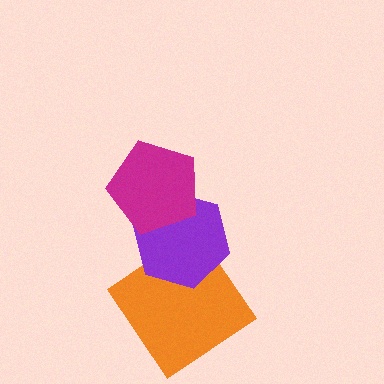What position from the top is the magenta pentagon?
The magenta pentagon is 1st from the top.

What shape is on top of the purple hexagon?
The magenta pentagon is on top of the purple hexagon.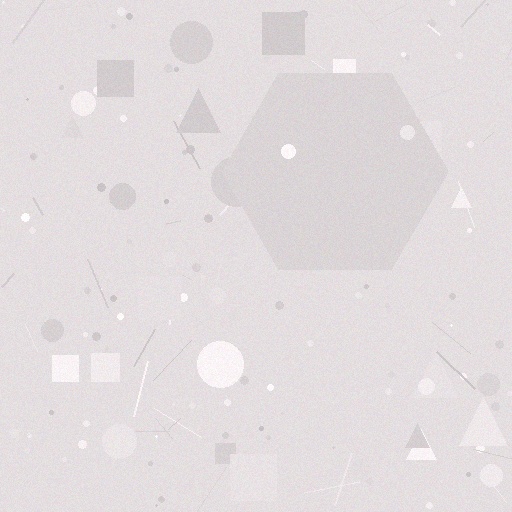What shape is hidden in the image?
A hexagon is hidden in the image.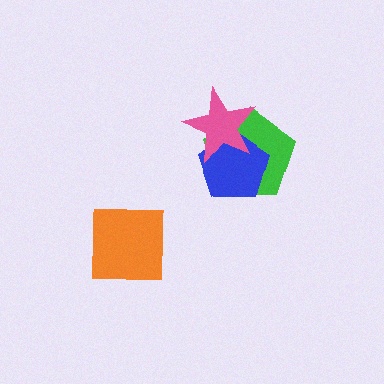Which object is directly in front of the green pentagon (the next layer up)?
The blue pentagon is directly in front of the green pentagon.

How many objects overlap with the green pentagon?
2 objects overlap with the green pentagon.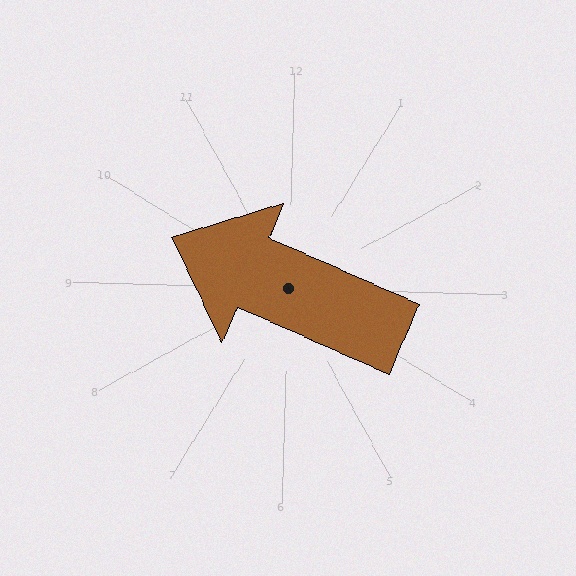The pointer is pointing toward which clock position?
Roughly 10 o'clock.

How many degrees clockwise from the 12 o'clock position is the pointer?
Approximately 292 degrees.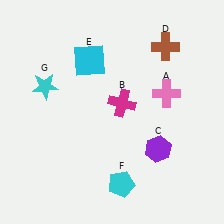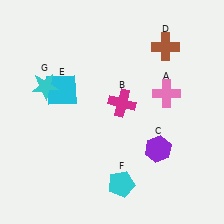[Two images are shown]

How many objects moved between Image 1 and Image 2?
1 object moved between the two images.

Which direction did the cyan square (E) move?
The cyan square (E) moved down.